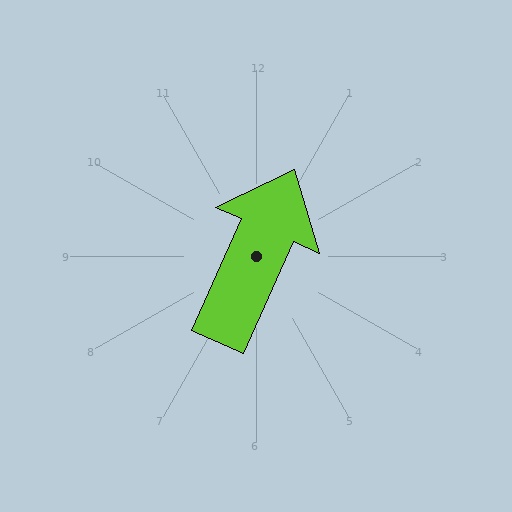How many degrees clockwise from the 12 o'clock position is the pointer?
Approximately 24 degrees.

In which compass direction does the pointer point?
Northeast.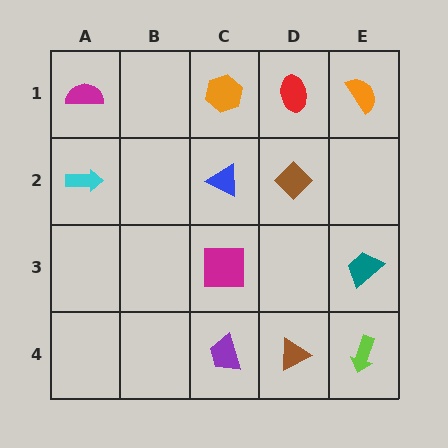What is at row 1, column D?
A red ellipse.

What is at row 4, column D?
A brown triangle.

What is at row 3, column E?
A teal trapezoid.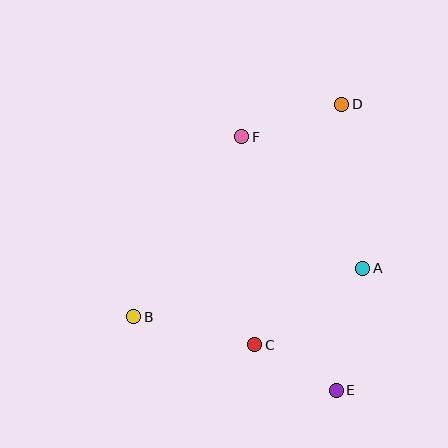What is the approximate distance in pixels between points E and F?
The distance between E and F is approximately 270 pixels.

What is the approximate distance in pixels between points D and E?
The distance between D and E is approximately 286 pixels.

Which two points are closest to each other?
Points C and E are closest to each other.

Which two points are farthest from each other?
Points B and D are farthest from each other.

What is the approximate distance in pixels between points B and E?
The distance between B and E is approximately 215 pixels.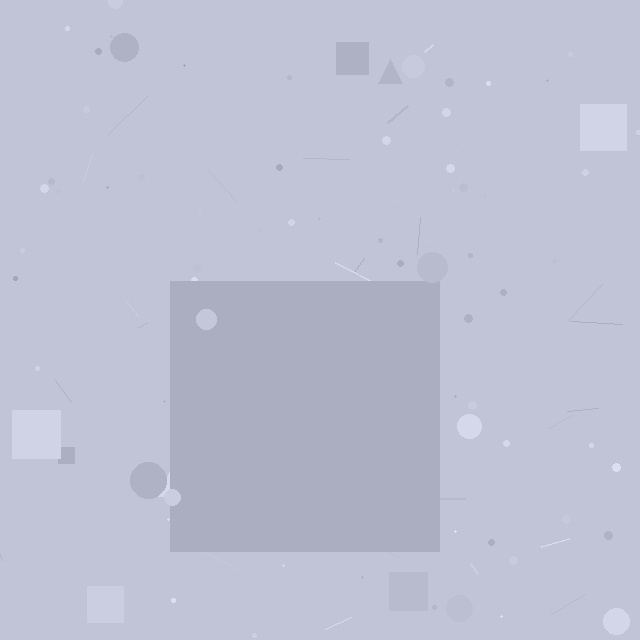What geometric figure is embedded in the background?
A square is embedded in the background.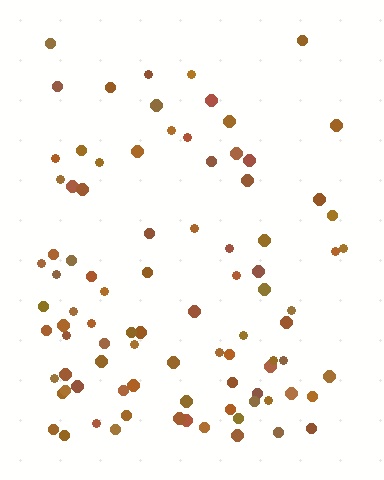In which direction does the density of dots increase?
From top to bottom, with the bottom side densest.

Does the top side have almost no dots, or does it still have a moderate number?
Still a moderate number, just noticeably fewer than the bottom.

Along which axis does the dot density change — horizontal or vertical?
Vertical.